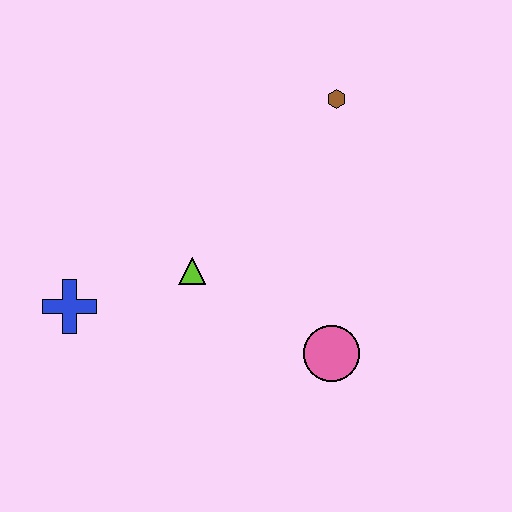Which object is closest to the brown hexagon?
The lime triangle is closest to the brown hexagon.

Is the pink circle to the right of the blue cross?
Yes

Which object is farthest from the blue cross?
The brown hexagon is farthest from the blue cross.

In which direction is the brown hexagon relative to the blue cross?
The brown hexagon is to the right of the blue cross.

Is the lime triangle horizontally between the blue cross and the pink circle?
Yes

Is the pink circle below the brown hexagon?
Yes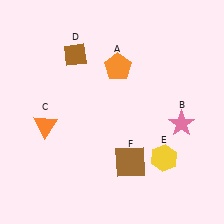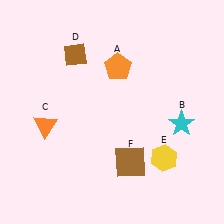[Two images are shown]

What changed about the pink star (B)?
In Image 1, B is pink. In Image 2, it changed to cyan.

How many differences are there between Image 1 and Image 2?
There is 1 difference between the two images.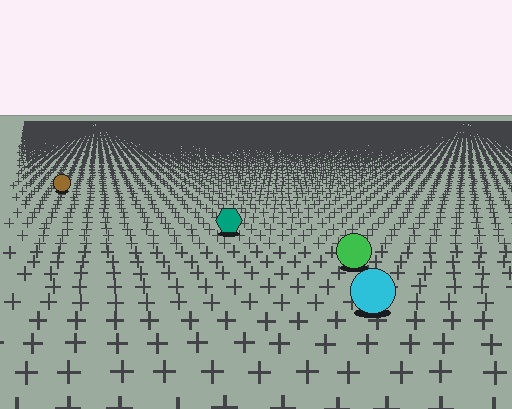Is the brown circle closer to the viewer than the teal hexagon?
No. The teal hexagon is closer — you can tell from the texture gradient: the ground texture is coarser near it.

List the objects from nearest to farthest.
From nearest to farthest: the cyan circle, the green circle, the teal hexagon, the brown circle.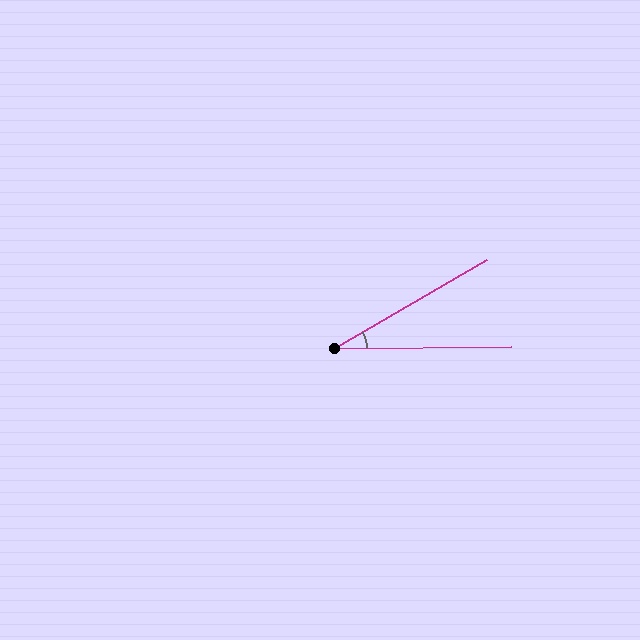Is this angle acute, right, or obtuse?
It is acute.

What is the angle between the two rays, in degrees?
Approximately 30 degrees.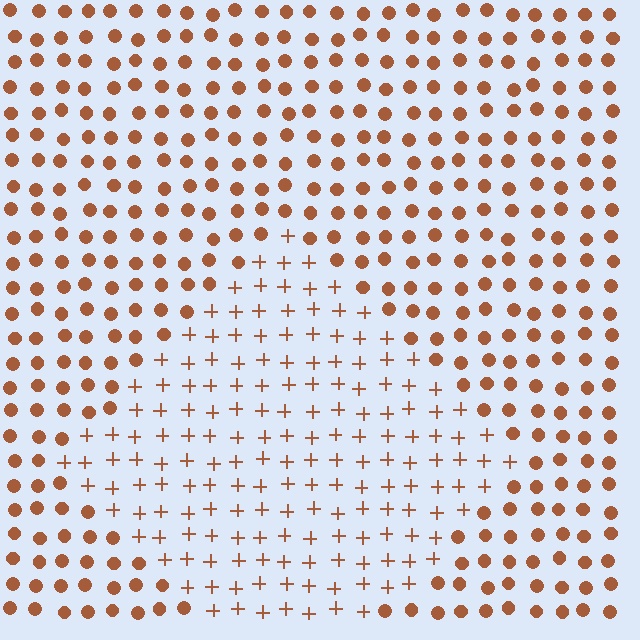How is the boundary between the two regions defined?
The boundary is defined by a change in element shape: plus signs inside vs. circles outside. All elements share the same color and spacing.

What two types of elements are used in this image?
The image uses plus signs inside the diamond region and circles outside it.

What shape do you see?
I see a diamond.